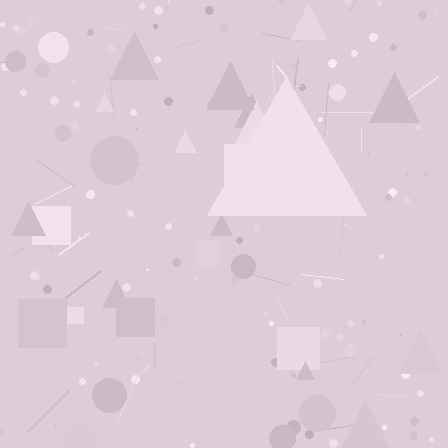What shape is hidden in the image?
A triangle is hidden in the image.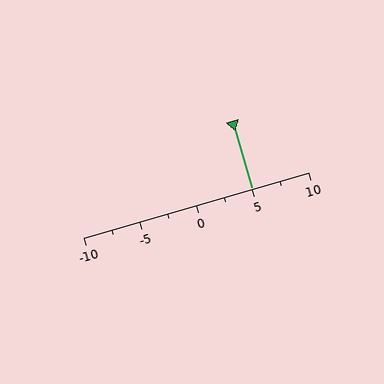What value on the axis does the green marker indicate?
The marker indicates approximately 5.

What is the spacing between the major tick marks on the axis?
The major ticks are spaced 5 apart.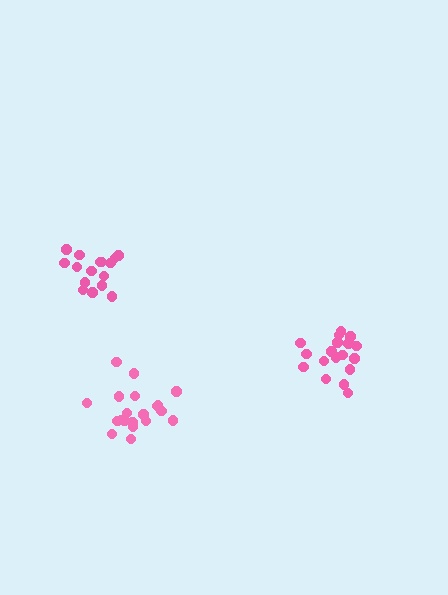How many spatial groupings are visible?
There are 3 spatial groupings.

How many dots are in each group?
Group 1: 20 dots, Group 2: 16 dots, Group 3: 19 dots (55 total).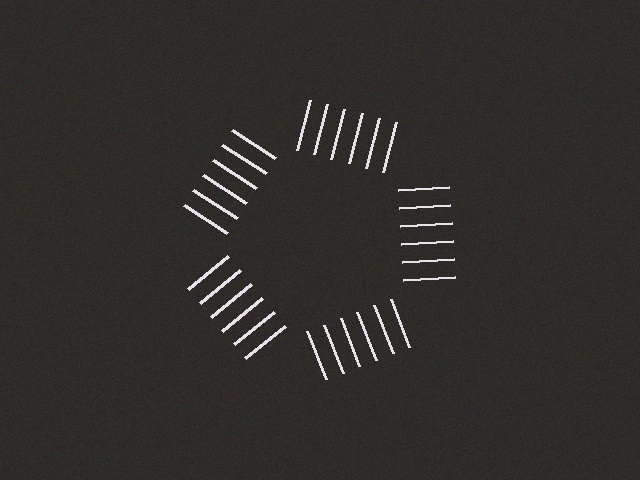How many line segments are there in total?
30 — 6 along each of the 5 edges.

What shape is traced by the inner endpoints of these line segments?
An illusory pentagon — the line segments terminate on its edges but no continuous stroke is drawn.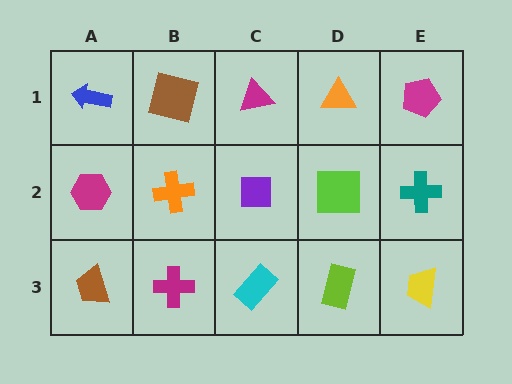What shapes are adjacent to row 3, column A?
A magenta hexagon (row 2, column A), a magenta cross (row 3, column B).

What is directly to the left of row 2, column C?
An orange cross.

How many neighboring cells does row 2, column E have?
3.